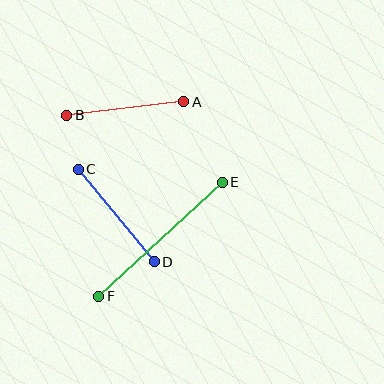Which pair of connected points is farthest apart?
Points E and F are farthest apart.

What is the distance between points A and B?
The distance is approximately 117 pixels.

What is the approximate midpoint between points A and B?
The midpoint is at approximately (125, 108) pixels.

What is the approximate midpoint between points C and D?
The midpoint is at approximately (116, 216) pixels.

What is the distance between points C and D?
The distance is approximately 120 pixels.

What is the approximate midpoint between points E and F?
The midpoint is at approximately (161, 239) pixels.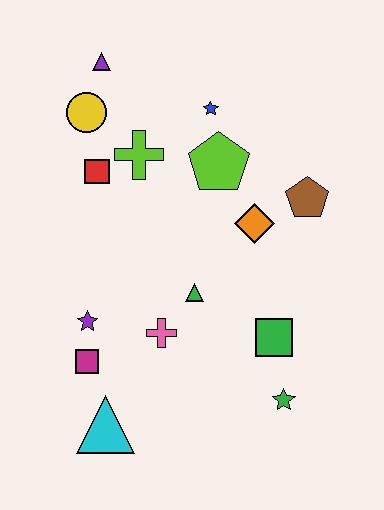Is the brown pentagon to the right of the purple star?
Yes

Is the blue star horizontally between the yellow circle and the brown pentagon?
Yes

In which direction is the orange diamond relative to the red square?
The orange diamond is to the right of the red square.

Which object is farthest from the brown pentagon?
The cyan triangle is farthest from the brown pentagon.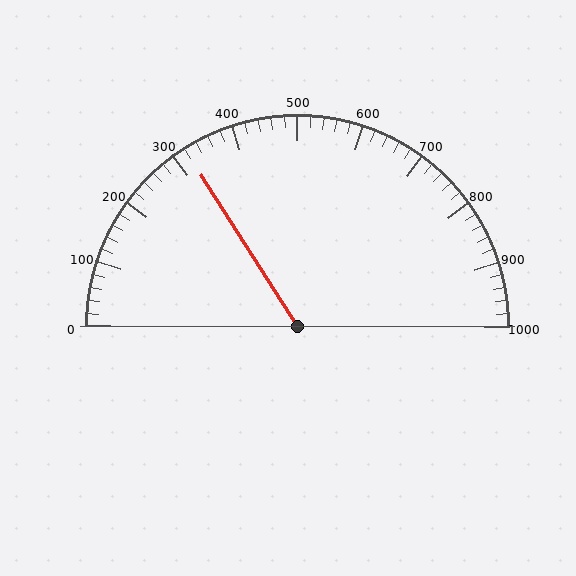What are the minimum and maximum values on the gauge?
The gauge ranges from 0 to 1000.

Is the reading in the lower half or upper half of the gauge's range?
The reading is in the lower half of the range (0 to 1000).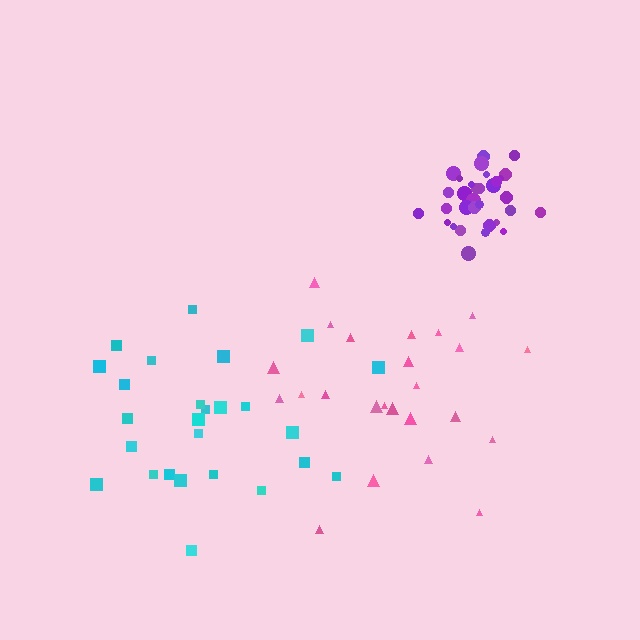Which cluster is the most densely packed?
Purple.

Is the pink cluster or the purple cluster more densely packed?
Purple.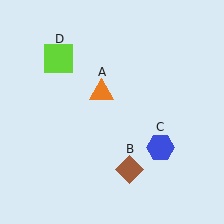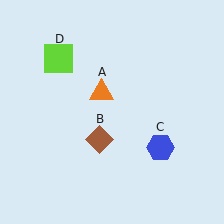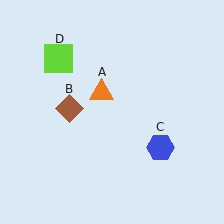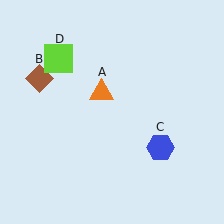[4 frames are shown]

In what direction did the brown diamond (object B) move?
The brown diamond (object B) moved up and to the left.